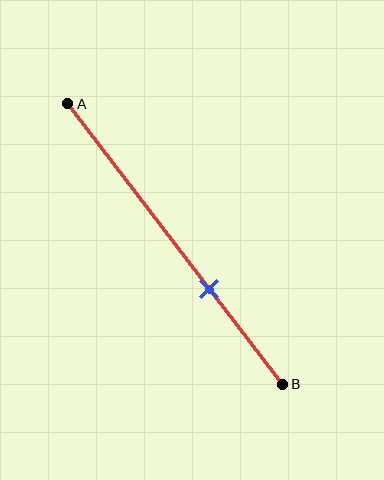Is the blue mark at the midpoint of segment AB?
No, the mark is at about 65% from A, not at the 50% midpoint.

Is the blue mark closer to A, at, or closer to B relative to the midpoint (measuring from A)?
The blue mark is closer to point B than the midpoint of segment AB.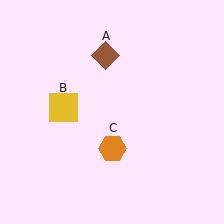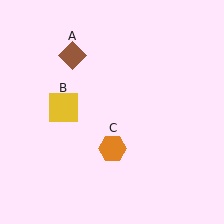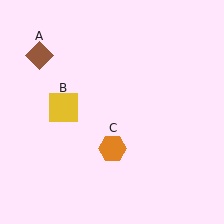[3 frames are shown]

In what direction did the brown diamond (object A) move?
The brown diamond (object A) moved left.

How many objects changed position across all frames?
1 object changed position: brown diamond (object A).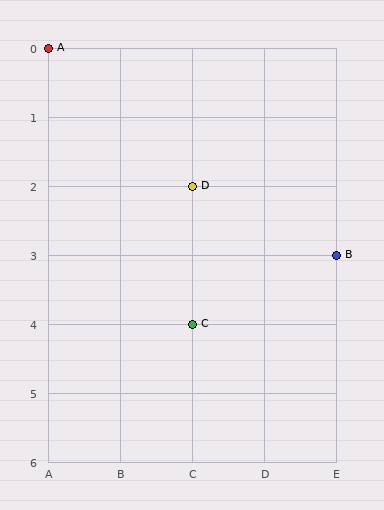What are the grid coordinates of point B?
Point B is at grid coordinates (E, 3).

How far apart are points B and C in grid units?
Points B and C are 2 columns and 1 row apart (about 2.2 grid units diagonally).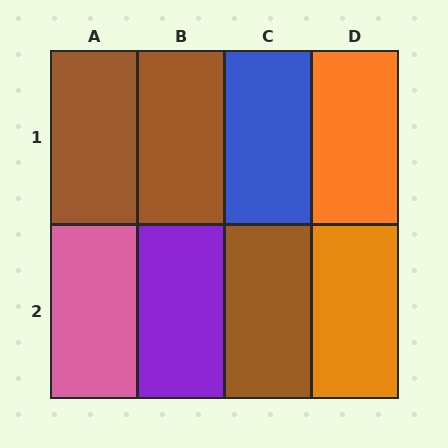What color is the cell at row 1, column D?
Orange.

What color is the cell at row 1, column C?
Blue.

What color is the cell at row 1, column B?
Brown.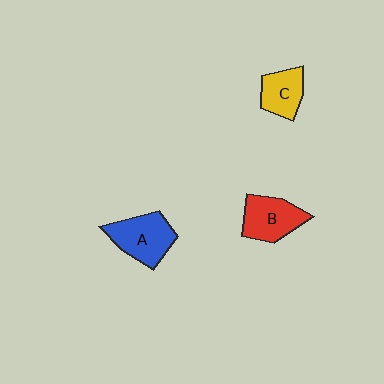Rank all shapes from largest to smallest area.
From largest to smallest: A (blue), B (red), C (yellow).